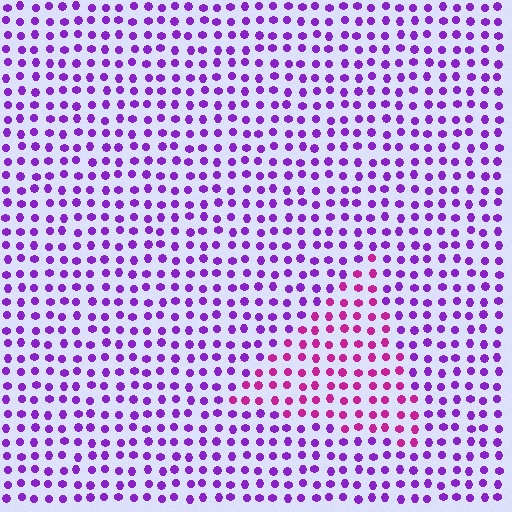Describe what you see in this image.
The image is filled with small purple elements in a uniform arrangement. A triangle-shaped region is visible where the elements are tinted to a slightly different hue, forming a subtle color boundary.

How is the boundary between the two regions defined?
The boundary is defined purely by a slight shift in hue (about 39 degrees). Spacing, size, and orientation are identical on both sides.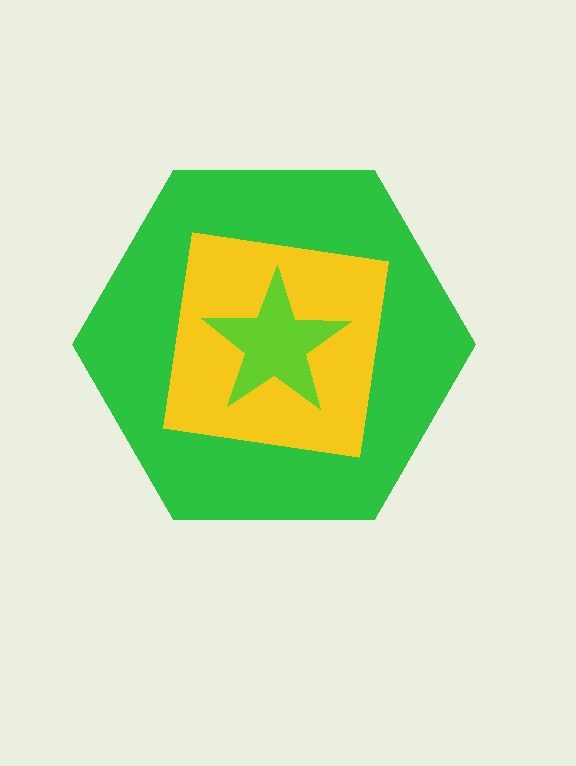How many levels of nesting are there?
3.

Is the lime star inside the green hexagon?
Yes.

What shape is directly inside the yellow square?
The lime star.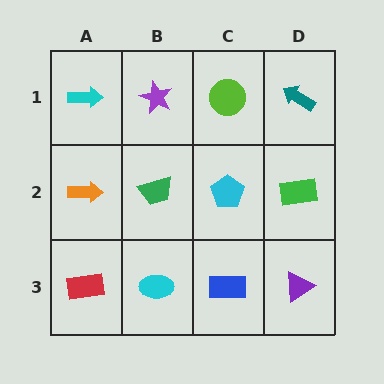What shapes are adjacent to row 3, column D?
A green rectangle (row 2, column D), a blue rectangle (row 3, column C).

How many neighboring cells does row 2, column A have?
3.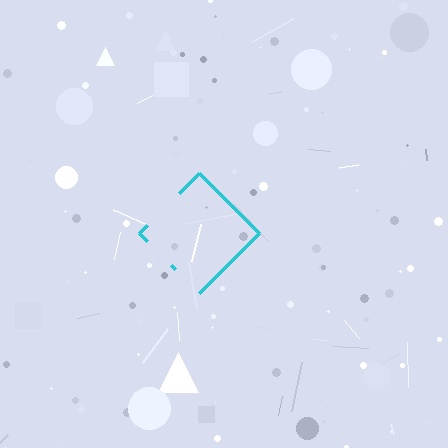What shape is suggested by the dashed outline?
The dashed outline suggests a diamond.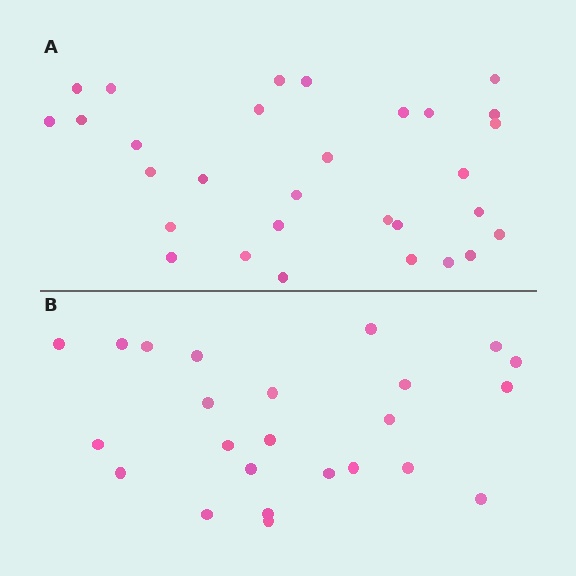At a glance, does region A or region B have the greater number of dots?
Region A (the top region) has more dots.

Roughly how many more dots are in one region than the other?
Region A has about 6 more dots than region B.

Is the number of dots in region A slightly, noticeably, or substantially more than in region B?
Region A has noticeably more, but not dramatically so. The ratio is roughly 1.2 to 1.